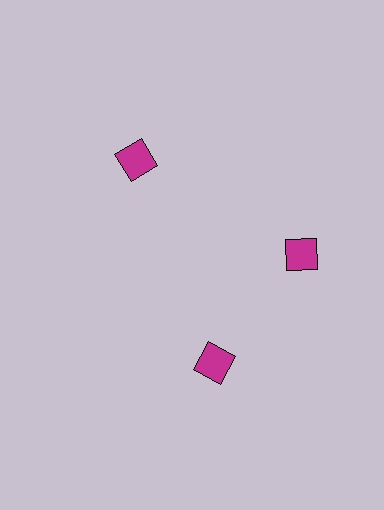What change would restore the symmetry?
The symmetry would be restored by rotating it back into even spacing with its neighbors so that all 3 squares sit at equal angles and equal distance from the center.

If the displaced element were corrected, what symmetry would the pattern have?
It would have 3-fold rotational symmetry — the pattern would map onto itself every 120 degrees.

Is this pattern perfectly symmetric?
No. The 3 magenta squares are arranged in a ring, but one element near the 7 o'clock position is rotated out of alignment along the ring, breaking the 3-fold rotational symmetry.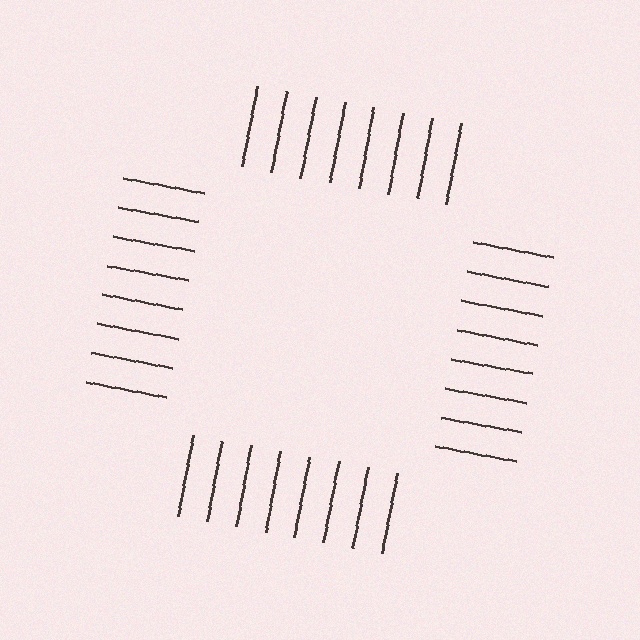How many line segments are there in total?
32 — 8 along each of the 4 edges.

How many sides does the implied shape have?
4 sides — the line-ends trace a square.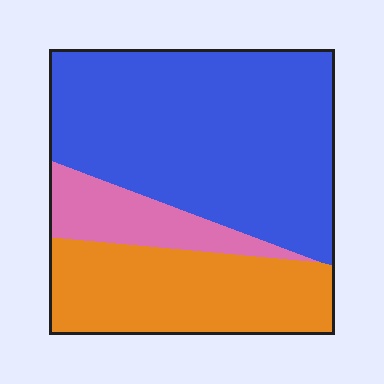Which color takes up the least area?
Pink, at roughly 15%.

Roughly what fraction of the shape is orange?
Orange takes up between a quarter and a half of the shape.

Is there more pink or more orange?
Orange.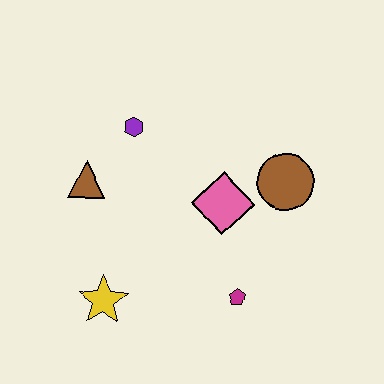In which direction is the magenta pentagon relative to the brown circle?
The magenta pentagon is below the brown circle.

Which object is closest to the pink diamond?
The brown circle is closest to the pink diamond.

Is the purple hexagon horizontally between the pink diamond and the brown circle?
No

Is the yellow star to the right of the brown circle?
No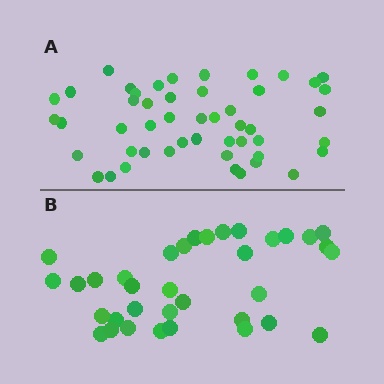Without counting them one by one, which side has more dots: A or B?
Region A (the top region) has more dots.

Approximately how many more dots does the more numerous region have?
Region A has approximately 15 more dots than region B.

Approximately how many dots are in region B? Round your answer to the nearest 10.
About 40 dots. (The exact count is 35, which rounds to 40.)